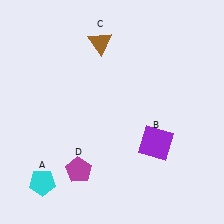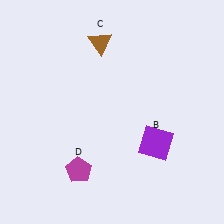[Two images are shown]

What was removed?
The cyan pentagon (A) was removed in Image 2.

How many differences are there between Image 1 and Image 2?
There is 1 difference between the two images.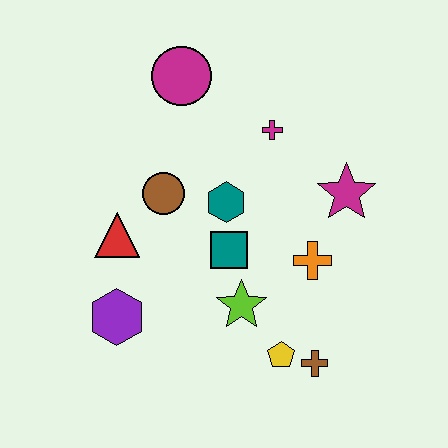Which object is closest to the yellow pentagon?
The brown cross is closest to the yellow pentagon.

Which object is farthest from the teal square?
The magenta circle is farthest from the teal square.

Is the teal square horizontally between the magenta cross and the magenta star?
No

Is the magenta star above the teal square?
Yes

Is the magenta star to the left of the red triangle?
No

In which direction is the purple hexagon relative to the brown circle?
The purple hexagon is below the brown circle.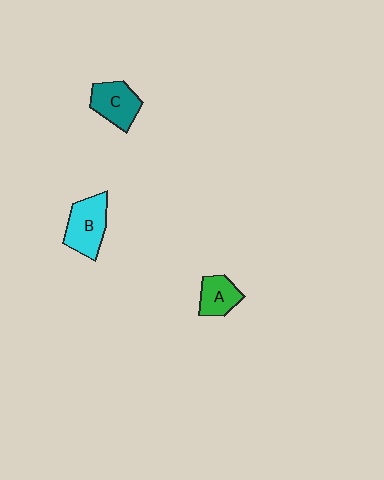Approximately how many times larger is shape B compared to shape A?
Approximately 1.5 times.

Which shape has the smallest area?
Shape A (green).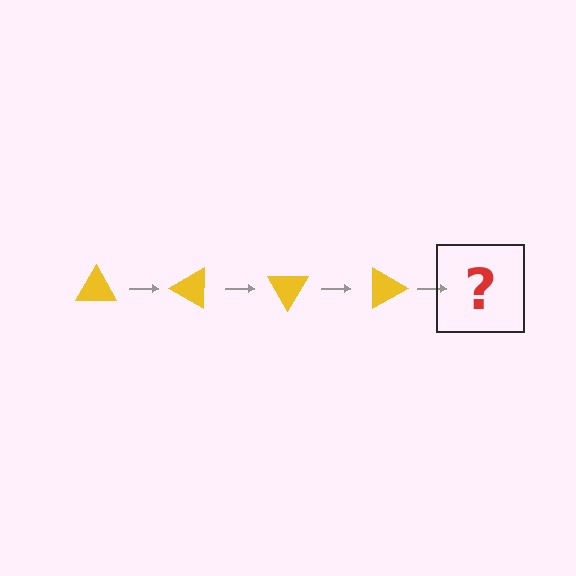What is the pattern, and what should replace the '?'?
The pattern is that the triangle rotates 30 degrees each step. The '?' should be a yellow triangle rotated 120 degrees.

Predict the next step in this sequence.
The next step is a yellow triangle rotated 120 degrees.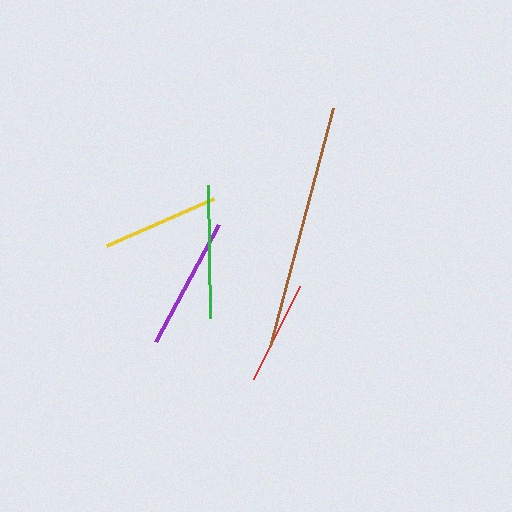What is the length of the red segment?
The red segment is approximately 104 pixels long.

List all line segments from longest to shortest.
From longest to shortest: brown, purple, green, yellow, red.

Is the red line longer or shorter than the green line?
The green line is longer than the red line.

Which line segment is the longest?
The brown line is the longest at approximately 246 pixels.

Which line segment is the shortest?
The red line is the shortest at approximately 104 pixels.